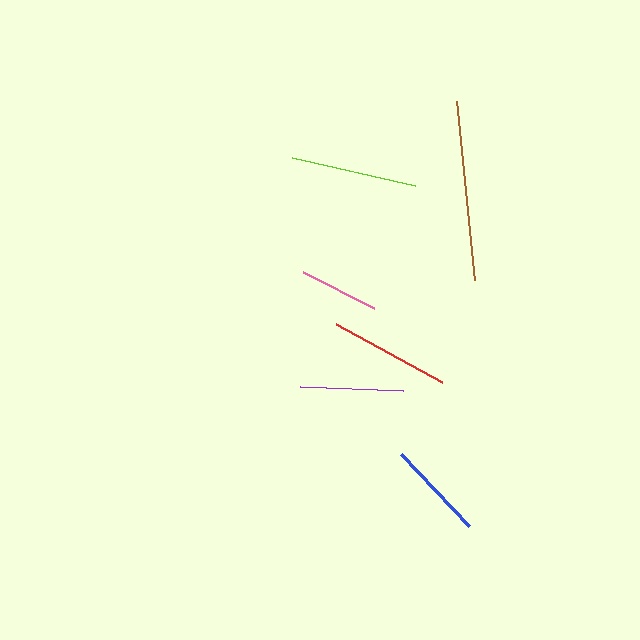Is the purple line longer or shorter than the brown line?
The brown line is longer than the purple line.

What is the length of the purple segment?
The purple segment is approximately 103 pixels long.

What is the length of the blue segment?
The blue segment is approximately 99 pixels long.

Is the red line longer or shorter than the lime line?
The lime line is longer than the red line.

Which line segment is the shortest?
The pink line is the shortest at approximately 80 pixels.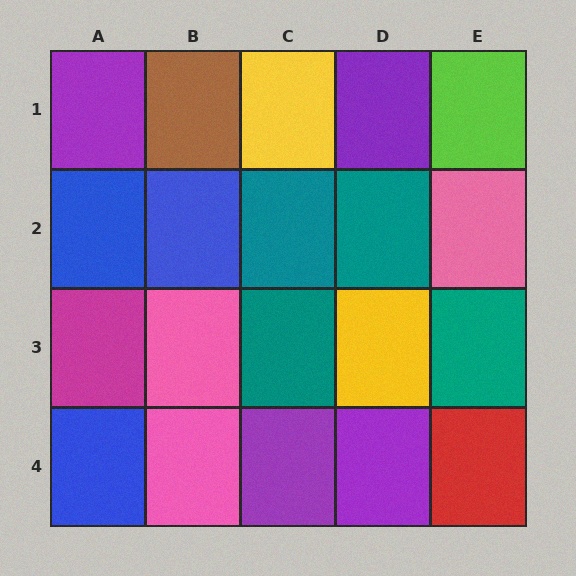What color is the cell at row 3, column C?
Teal.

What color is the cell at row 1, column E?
Lime.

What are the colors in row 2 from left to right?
Blue, blue, teal, teal, pink.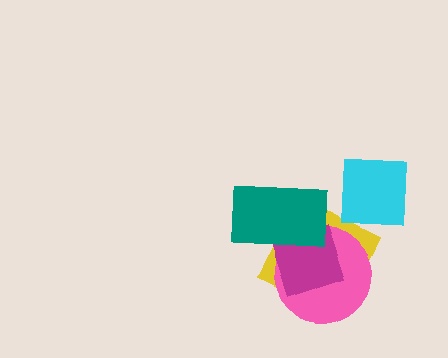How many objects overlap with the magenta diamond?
3 objects overlap with the magenta diamond.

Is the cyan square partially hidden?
No, no other shape covers it.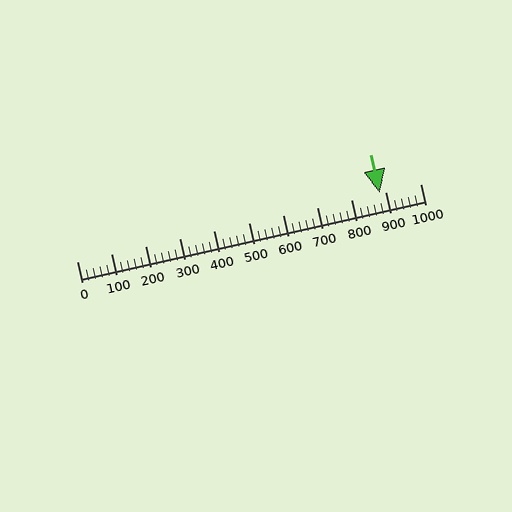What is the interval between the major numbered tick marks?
The major tick marks are spaced 100 units apart.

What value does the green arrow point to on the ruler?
The green arrow points to approximately 881.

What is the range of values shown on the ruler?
The ruler shows values from 0 to 1000.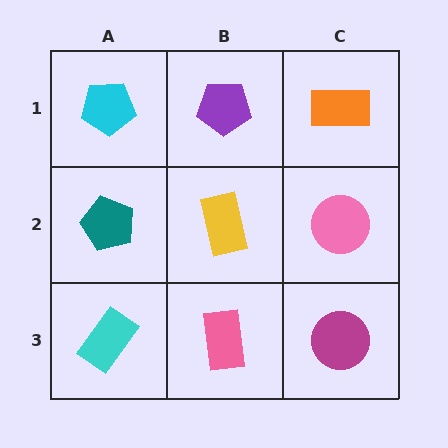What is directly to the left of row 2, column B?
A teal pentagon.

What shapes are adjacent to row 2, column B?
A purple pentagon (row 1, column B), a pink rectangle (row 3, column B), a teal pentagon (row 2, column A), a pink circle (row 2, column C).